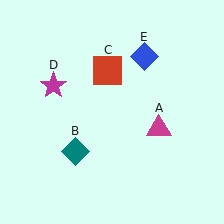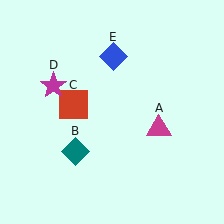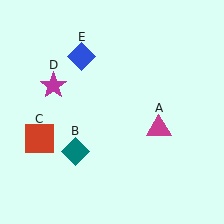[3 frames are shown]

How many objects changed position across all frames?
2 objects changed position: red square (object C), blue diamond (object E).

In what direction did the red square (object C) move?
The red square (object C) moved down and to the left.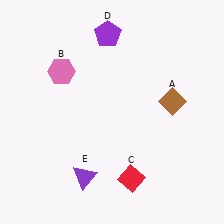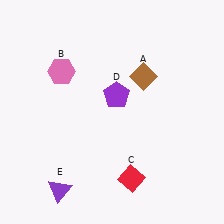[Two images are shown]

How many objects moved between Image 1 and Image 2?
3 objects moved between the two images.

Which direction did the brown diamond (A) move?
The brown diamond (A) moved left.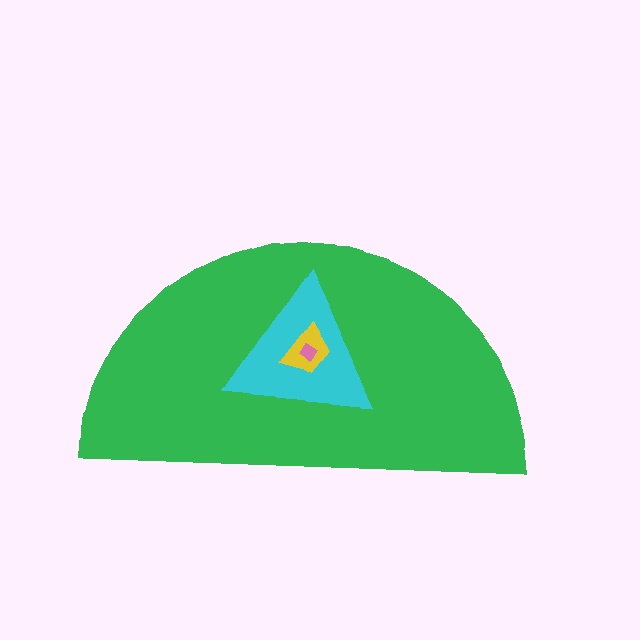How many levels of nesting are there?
4.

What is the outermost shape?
The green semicircle.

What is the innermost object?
The pink diamond.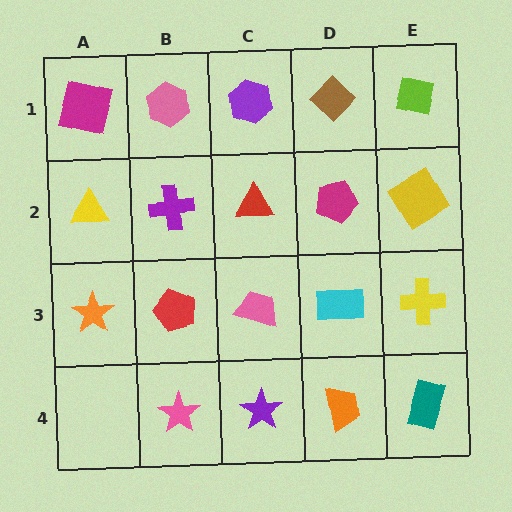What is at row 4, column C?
A purple star.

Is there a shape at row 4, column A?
No, that cell is empty.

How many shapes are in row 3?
5 shapes.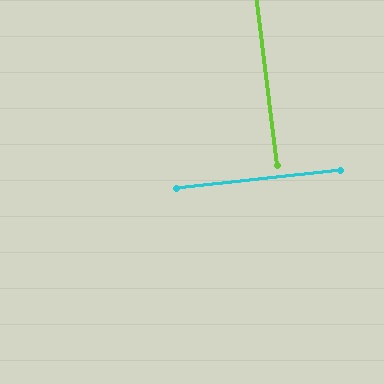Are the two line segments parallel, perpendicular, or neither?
Perpendicular — they meet at approximately 90°.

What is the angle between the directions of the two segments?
Approximately 90 degrees.